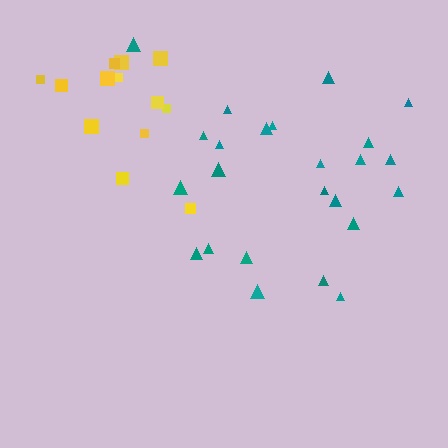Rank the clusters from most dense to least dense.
teal, yellow.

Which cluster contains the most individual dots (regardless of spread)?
Teal (24).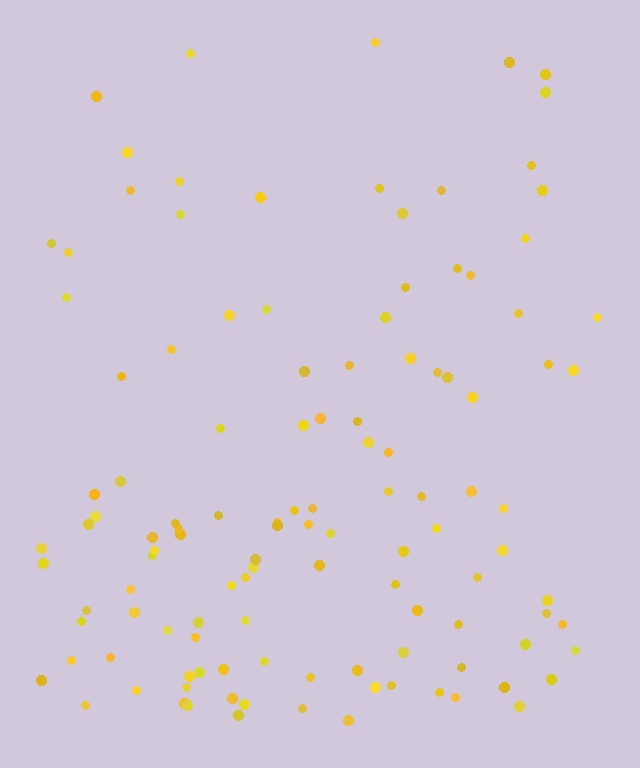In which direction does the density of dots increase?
From top to bottom, with the bottom side densest.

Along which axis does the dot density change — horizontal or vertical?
Vertical.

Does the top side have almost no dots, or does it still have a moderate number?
Still a moderate number, just noticeably fewer than the bottom.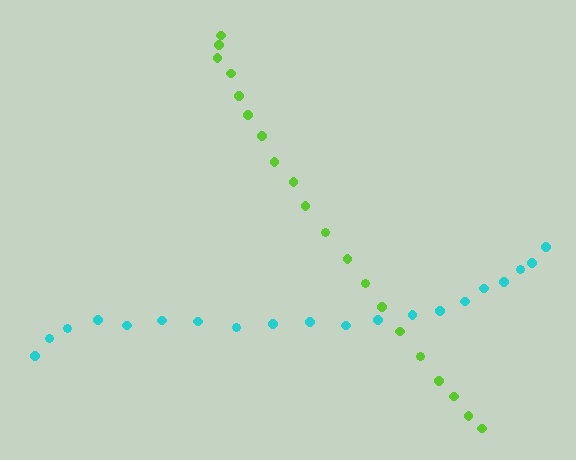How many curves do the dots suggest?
There are 2 distinct paths.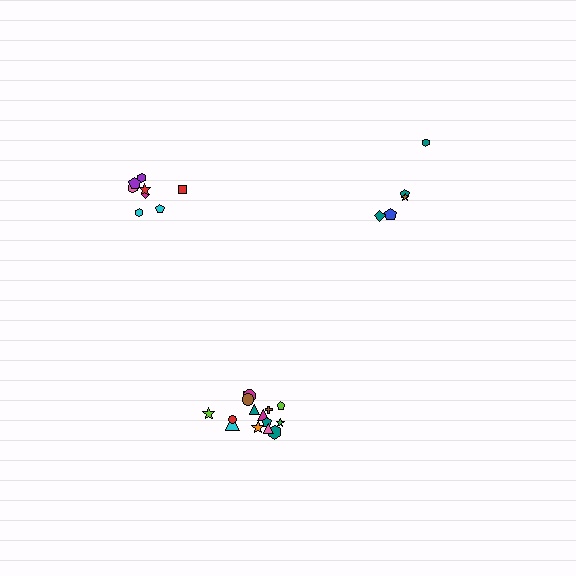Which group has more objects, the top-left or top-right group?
The top-left group.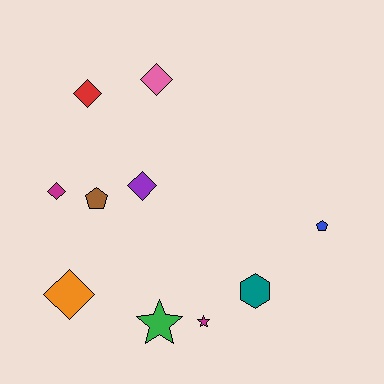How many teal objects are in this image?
There is 1 teal object.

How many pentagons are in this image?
There are 2 pentagons.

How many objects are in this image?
There are 10 objects.